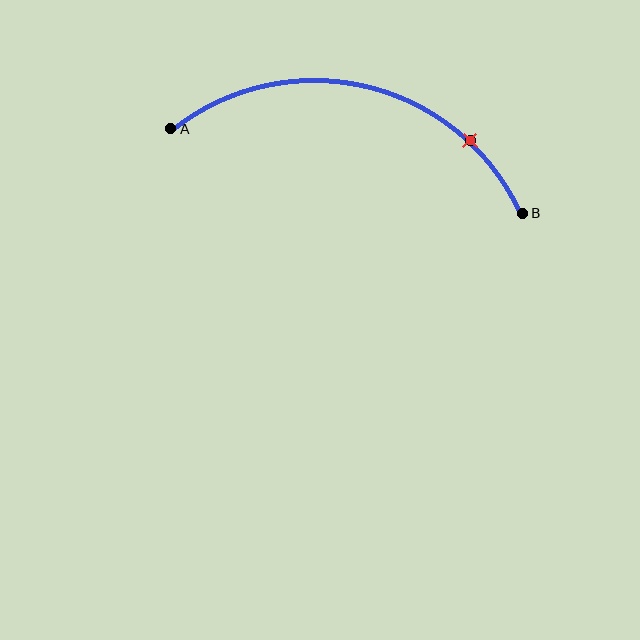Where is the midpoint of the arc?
The arc midpoint is the point on the curve farthest from the straight line joining A and B. It sits above that line.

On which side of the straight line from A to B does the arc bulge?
The arc bulges above the straight line connecting A and B.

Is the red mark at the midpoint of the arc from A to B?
No. The red mark lies on the arc but is closer to endpoint B. The arc midpoint would be at the point on the curve equidistant along the arc from both A and B.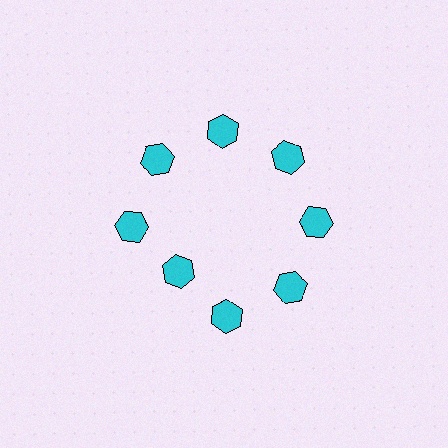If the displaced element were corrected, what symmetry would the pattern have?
It would have 8-fold rotational symmetry — the pattern would map onto itself every 45 degrees.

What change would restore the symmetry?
The symmetry would be restored by moving it outward, back onto the ring so that all 8 hexagons sit at equal angles and equal distance from the center.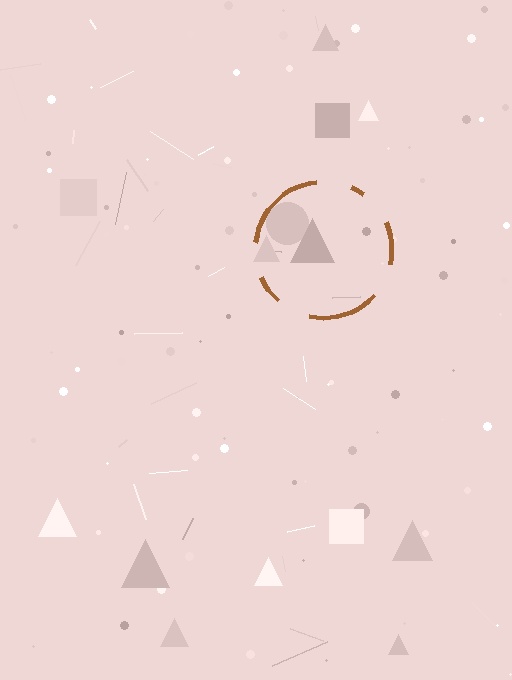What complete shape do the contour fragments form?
The contour fragments form a circle.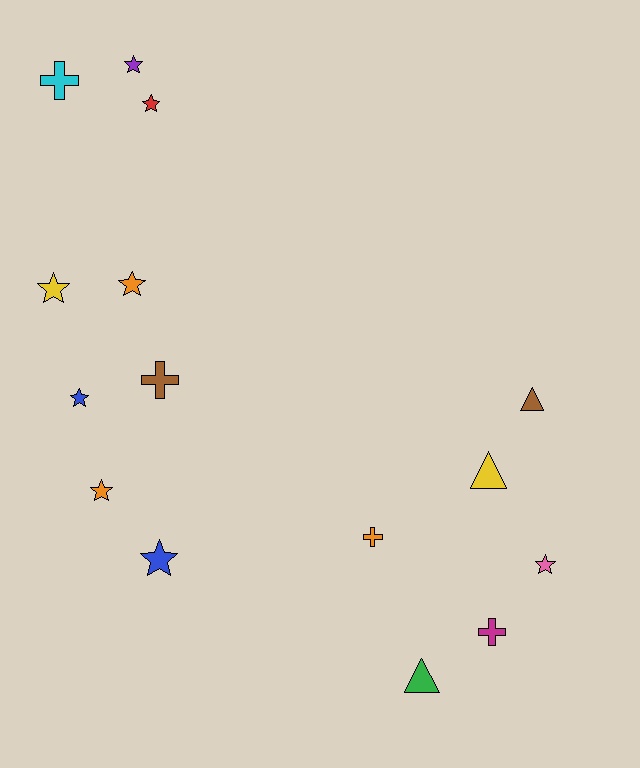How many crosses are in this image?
There are 4 crosses.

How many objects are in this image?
There are 15 objects.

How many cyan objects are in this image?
There is 1 cyan object.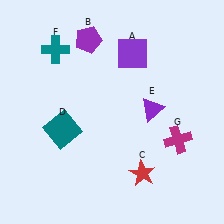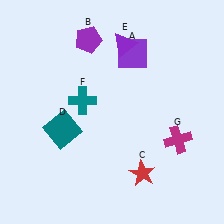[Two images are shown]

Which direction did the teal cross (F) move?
The teal cross (F) moved down.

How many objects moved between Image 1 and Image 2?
2 objects moved between the two images.